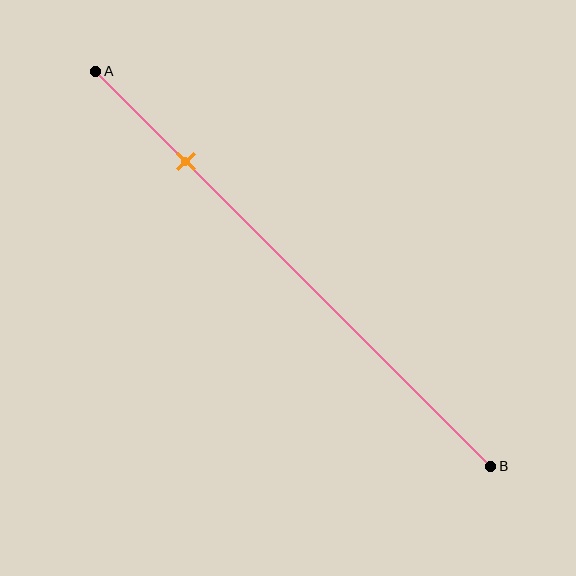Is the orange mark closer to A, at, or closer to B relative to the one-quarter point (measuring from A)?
The orange mark is approximately at the one-quarter point of segment AB.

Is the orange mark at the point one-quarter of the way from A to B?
Yes, the mark is approximately at the one-quarter point.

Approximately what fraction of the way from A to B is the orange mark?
The orange mark is approximately 25% of the way from A to B.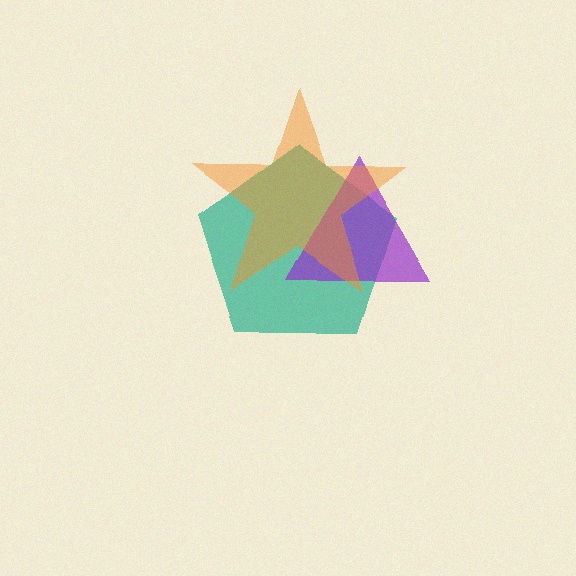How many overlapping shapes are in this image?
There are 3 overlapping shapes in the image.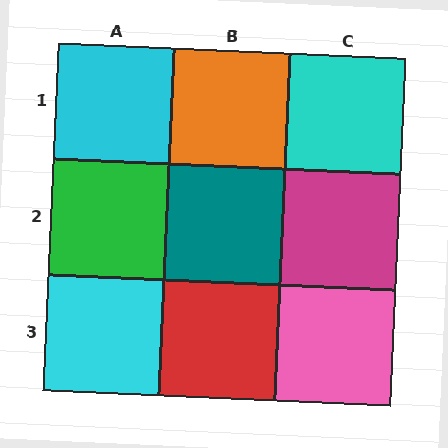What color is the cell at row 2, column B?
Teal.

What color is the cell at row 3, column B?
Red.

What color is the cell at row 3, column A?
Cyan.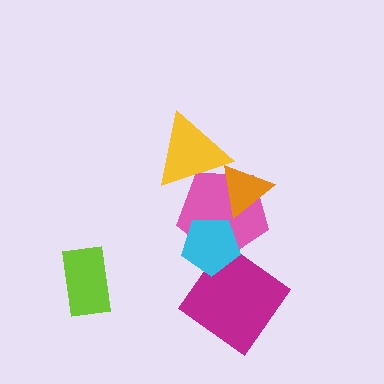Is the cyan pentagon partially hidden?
No, no other shape covers it.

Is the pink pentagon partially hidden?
Yes, it is partially covered by another shape.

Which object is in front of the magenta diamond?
The cyan pentagon is in front of the magenta diamond.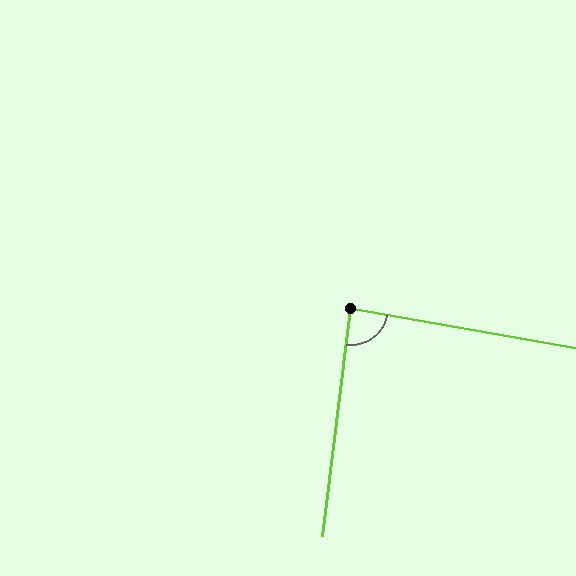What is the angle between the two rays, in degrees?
Approximately 87 degrees.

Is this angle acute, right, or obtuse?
It is approximately a right angle.